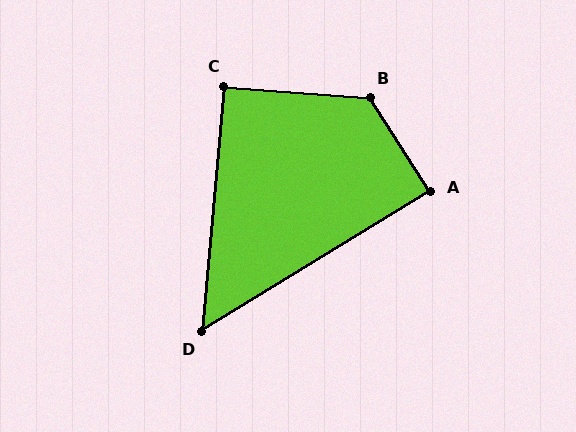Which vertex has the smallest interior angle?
D, at approximately 53 degrees.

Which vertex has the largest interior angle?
B, at approximately 127 degrees.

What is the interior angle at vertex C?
Approximately 91 degrees (approximately right).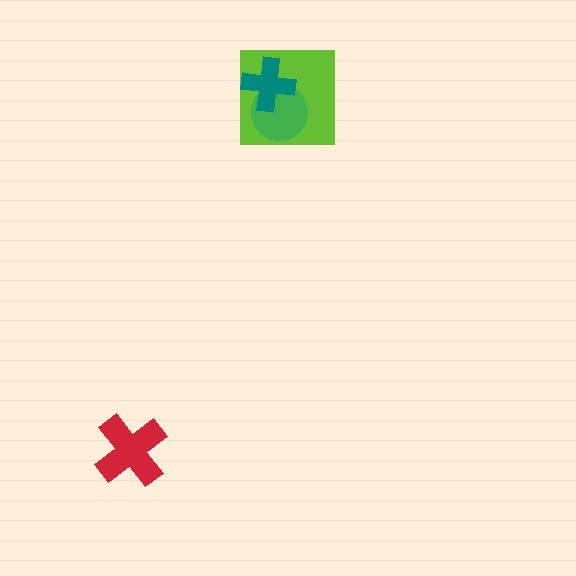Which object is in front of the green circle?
The teal cross is in front of the green circle.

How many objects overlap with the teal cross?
2 objects overlap with the teal cross.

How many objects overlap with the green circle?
2 objects overlap with the green circle.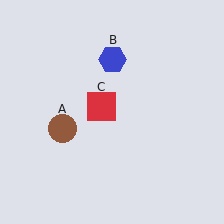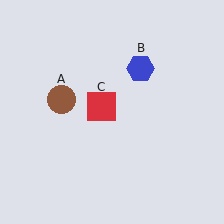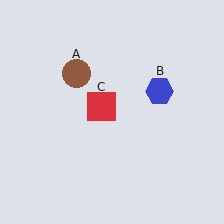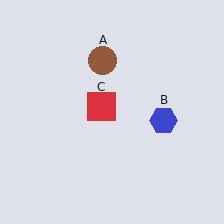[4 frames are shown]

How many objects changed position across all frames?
2 objects changed position: brown circle (object A), blue hexagon (object B).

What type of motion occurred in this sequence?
The brown circle (object A), blue hexagon (object B) rotated clockwise around the center of the scene.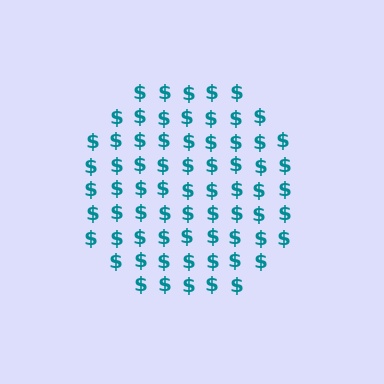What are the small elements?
The small elements are dollar signs.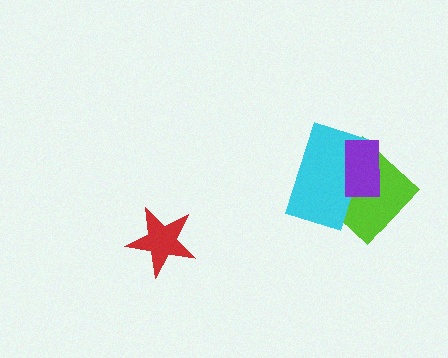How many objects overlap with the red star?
0 objects overlap with the red star.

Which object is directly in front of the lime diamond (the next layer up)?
The cyan rectangle is directly in front of the lime diamond.